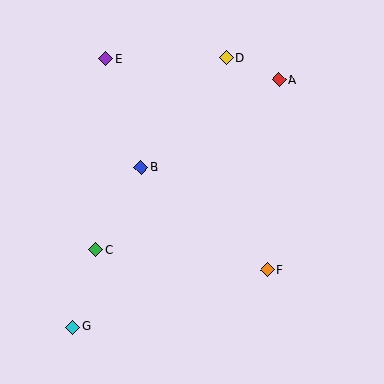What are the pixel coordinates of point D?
Point D is at (226, 58).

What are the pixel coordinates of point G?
Point G is at (73, 327).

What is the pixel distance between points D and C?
The distance between D and C is 232 pixels.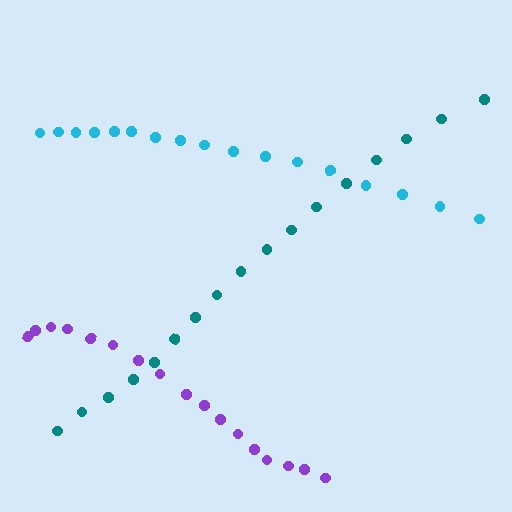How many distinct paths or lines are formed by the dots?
There are 3 distinct paths.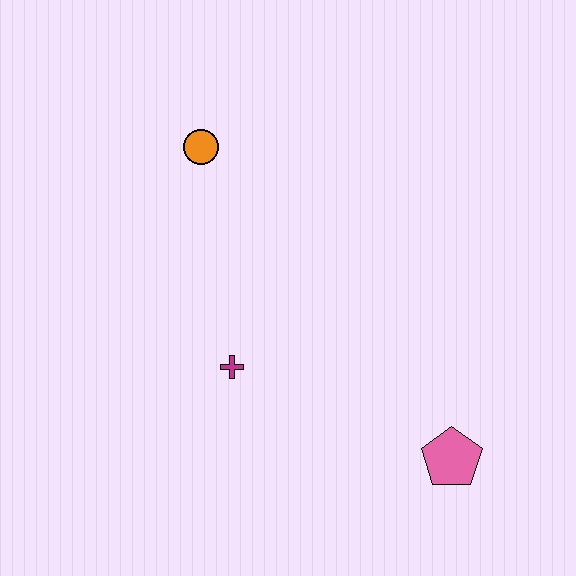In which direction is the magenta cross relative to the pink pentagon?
The magenta cross is to the left of the pink pentagon.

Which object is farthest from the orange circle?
The pink pentagon is farthest from the orange circle.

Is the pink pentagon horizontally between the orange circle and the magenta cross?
No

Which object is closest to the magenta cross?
The orange circle is closest to the magenta cross.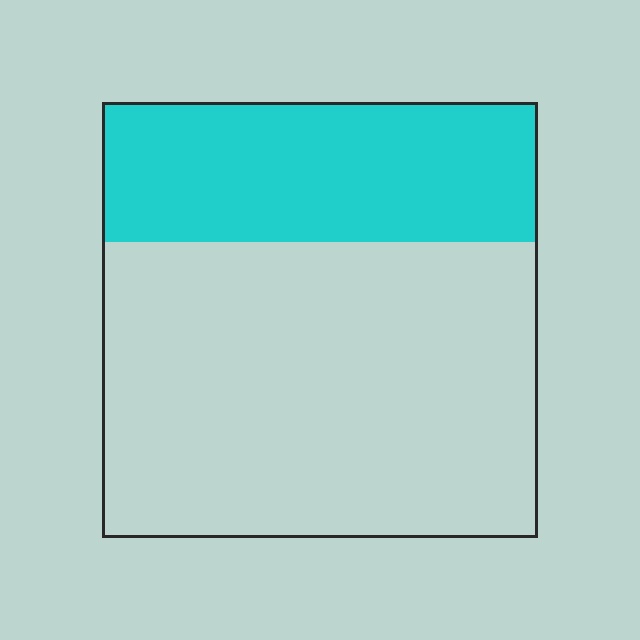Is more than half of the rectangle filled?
No.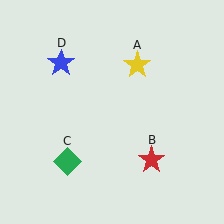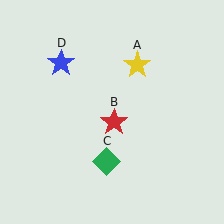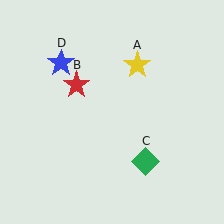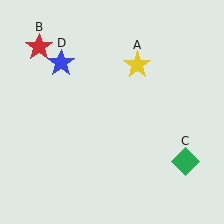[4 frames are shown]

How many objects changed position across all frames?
2 objects changed position: red star (object B), green diamond (object C).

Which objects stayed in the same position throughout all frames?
Yellow star (object A) and blue star (object D) remained stationary.